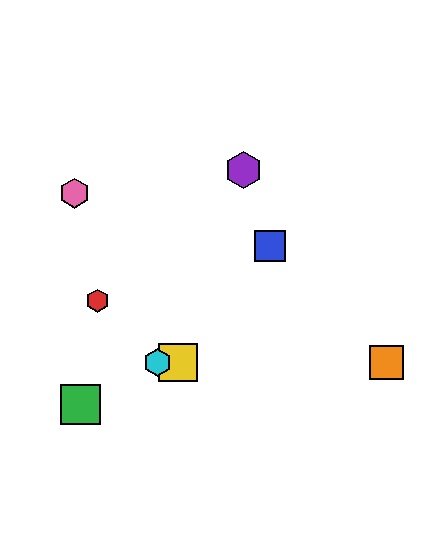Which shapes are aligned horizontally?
The yellow square, the orange square, the cyan hexagon are aligned horizontally.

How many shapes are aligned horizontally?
3 shapes (the yellow square, the orange square, the cyan hexagon) are aligned horizontally.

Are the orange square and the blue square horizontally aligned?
No, the orange square is at y≈362 and the blue square is at y≈246.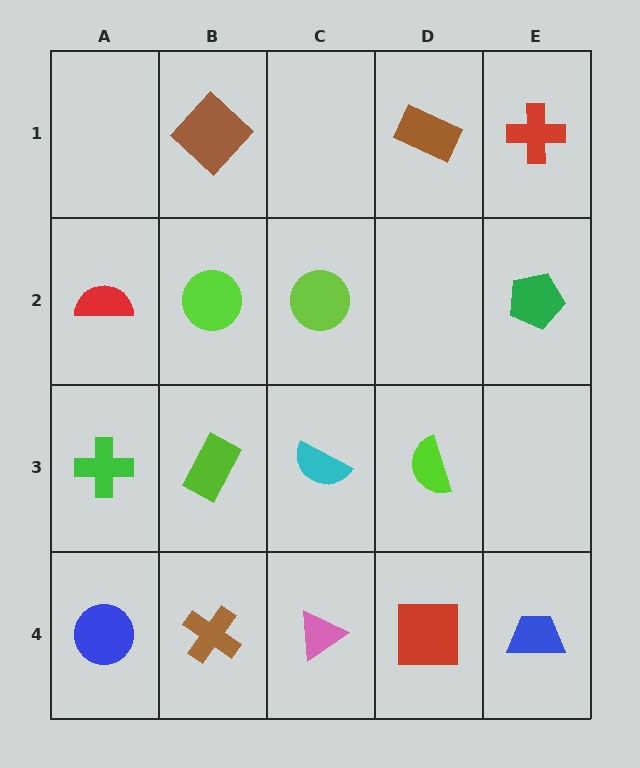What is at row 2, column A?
A red semicircle.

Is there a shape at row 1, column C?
No, that cell is empty.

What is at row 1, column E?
A red cross.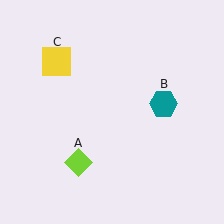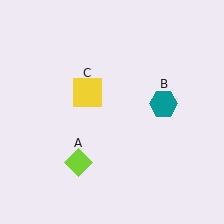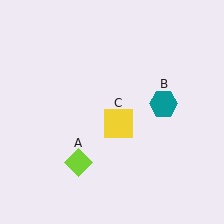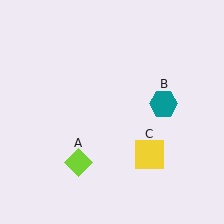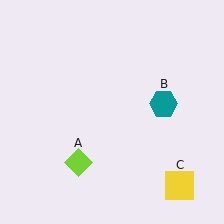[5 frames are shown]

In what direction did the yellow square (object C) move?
The yellow square (object C) moved down and to the right.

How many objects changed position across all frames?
1 object changed position: yellow square (object C).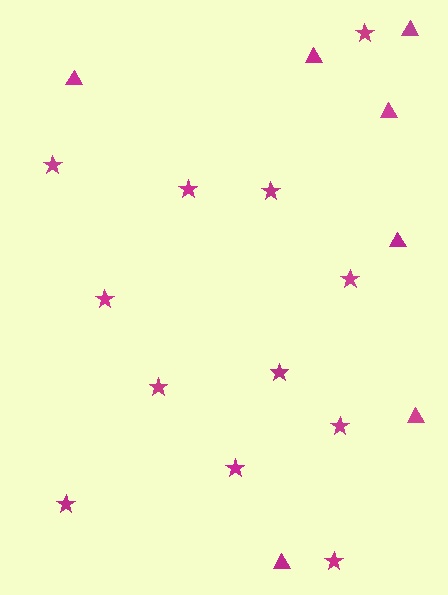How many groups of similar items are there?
There are 2 groups: one group of triangles (7) and one group of stars (12).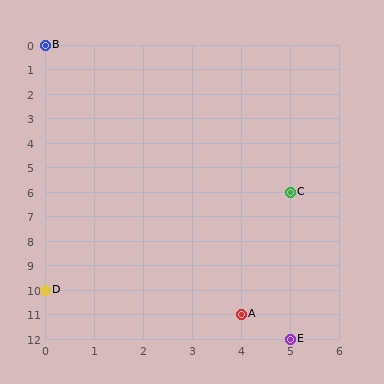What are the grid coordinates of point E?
Point E is at grid coordinates (5, 12).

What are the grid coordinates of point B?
Point B is at grid coordinates (0, 0).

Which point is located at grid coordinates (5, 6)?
Point C is at (5, 6).